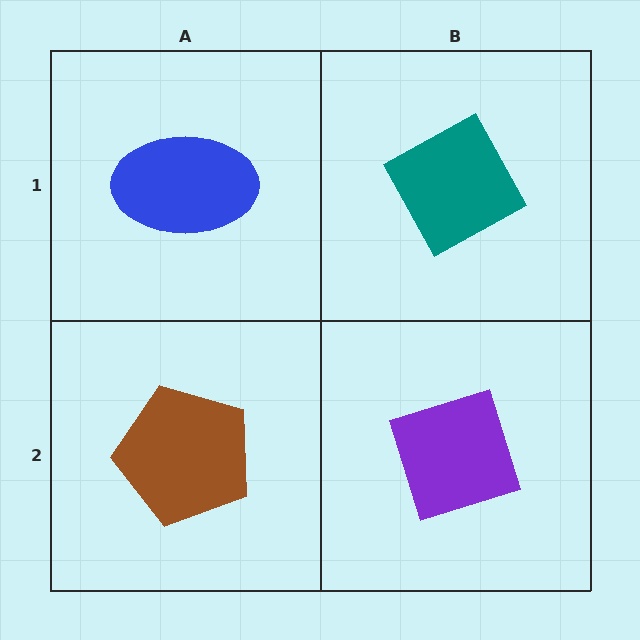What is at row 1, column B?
A teal diamond.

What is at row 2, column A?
A brown pentagon.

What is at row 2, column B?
A purple diamond.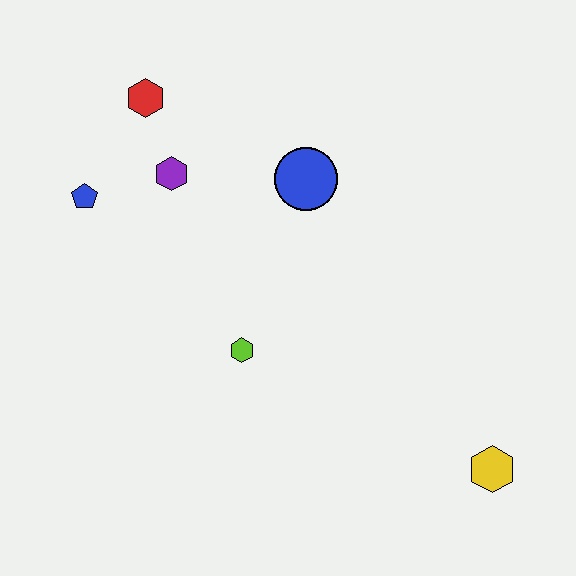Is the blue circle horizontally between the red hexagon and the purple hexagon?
No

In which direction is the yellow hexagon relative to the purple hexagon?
The yellow hexagon is to the right of the purple hexagon.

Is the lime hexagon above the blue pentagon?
No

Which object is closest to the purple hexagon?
The red hexagon is closest to the purple hexagon.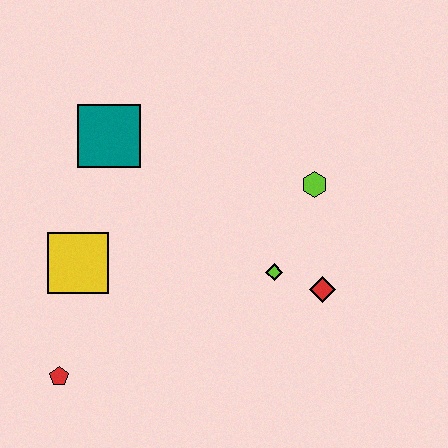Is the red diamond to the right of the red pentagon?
Yes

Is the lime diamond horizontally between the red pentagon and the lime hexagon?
Yes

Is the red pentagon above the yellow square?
No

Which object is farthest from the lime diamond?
The red pentagon is farthest from the lime diamond.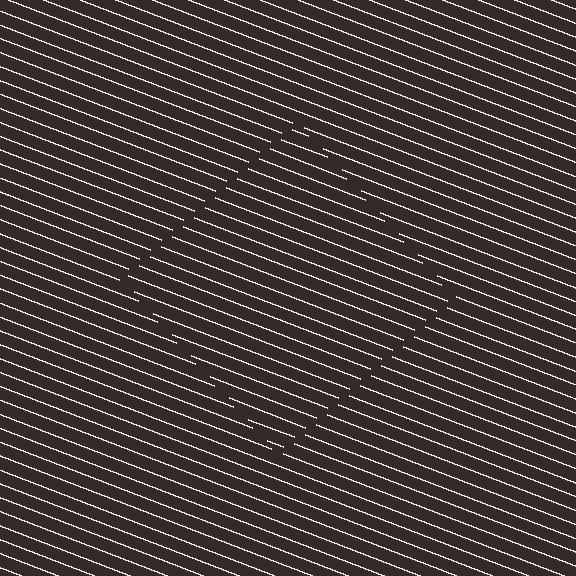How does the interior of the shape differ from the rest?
The interior of the shape contains the same grating, shifted by half a period — the contour is defined by the phase discontinuity where line-ends from the inner and outer gratings abut.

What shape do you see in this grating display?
An illusory square. The interior of the shape contains the same grating, shifted by half a period — the contour is defined by the phase discontinuity where line-ends from the inner and outer gratings abut.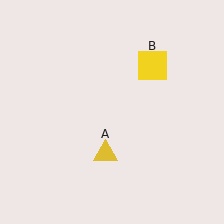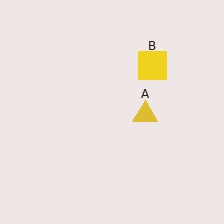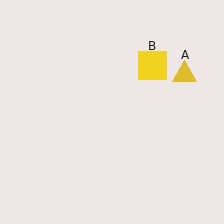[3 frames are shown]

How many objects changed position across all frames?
1 object changed position: yellow triangle (object A).